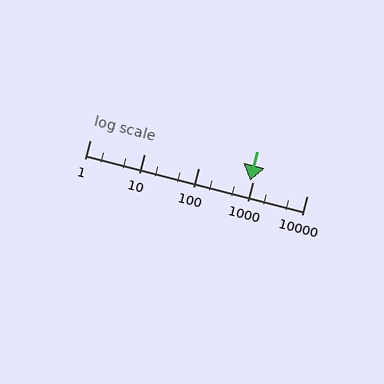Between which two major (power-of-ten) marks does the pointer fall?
The pointer is between 100 and 1000.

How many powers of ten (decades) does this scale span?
The scale spans 4 decades, from 1 to 10000.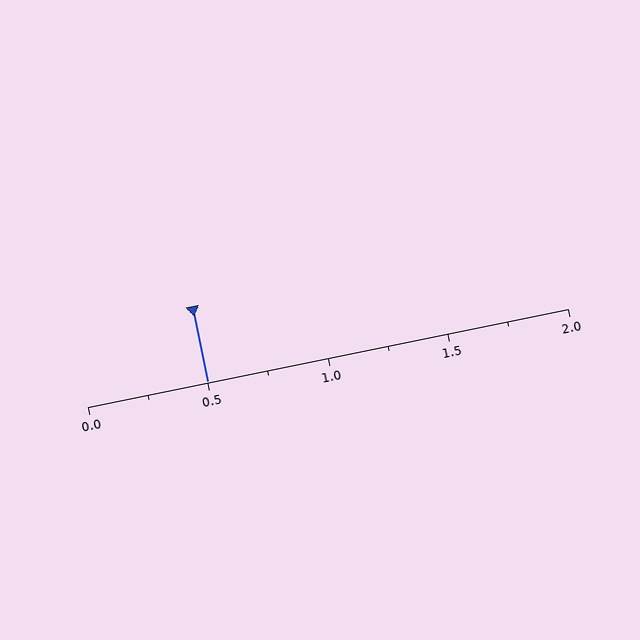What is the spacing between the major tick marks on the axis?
The major ticks are spaced 0.5 apart.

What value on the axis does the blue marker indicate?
The marker indicates approximately 0.5.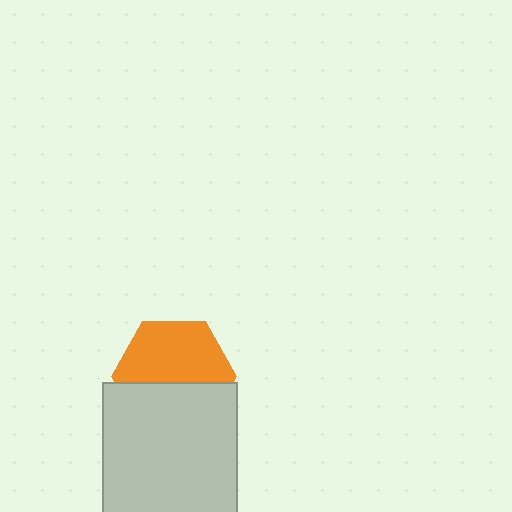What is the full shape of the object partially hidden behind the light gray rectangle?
The partially hidden object is an orange hexagon.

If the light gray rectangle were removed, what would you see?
You would see the complete orange hexagon.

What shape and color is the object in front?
The object in front is a light gray rectangle.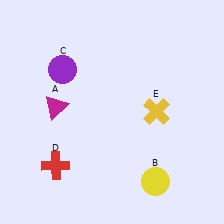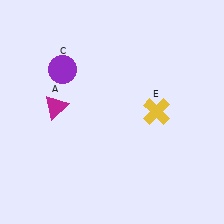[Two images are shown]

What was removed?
The yellow circle (B), the red cross (D) were removed in Image 2.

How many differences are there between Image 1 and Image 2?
There are 2 differences between the two images.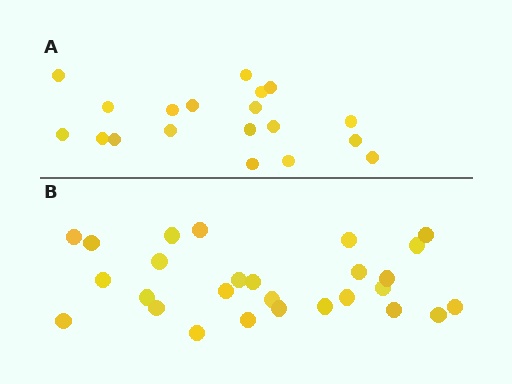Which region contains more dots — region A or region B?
Region B (the bottom region) has more dots.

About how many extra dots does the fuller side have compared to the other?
Region B has roughly 8 or so more dots than region A.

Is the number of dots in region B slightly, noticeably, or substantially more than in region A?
Region B has noticeably more, but not dramatically so. The ratio is roughly 1.4 to 1.